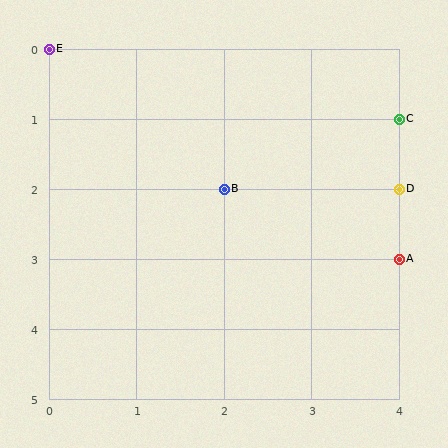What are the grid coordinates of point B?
Point B is at grid coordinates (2, 2).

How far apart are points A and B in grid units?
Points A and B are 2 columns and 1 row apart (about 2.2 grid units diagonally).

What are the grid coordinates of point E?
Point E is at grid coordinates (0, 0).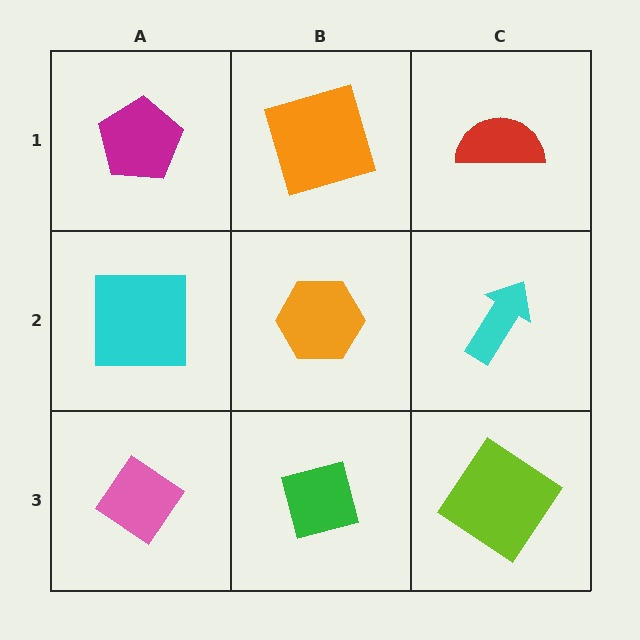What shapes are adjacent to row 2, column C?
A red semicircle (row 1, column C), a lime diamond (row 3, column C), an orange hexagon (row 2, column B).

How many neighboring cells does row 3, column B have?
3.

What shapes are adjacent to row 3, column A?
A cyan square (row 2, column A), a green square (row 3, column B).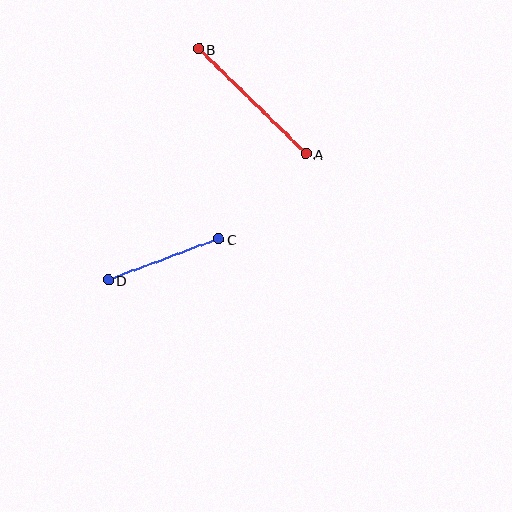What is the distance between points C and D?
The distance is approximately 118 pixels.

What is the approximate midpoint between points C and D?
The midpoint is at approximately (163, 260) pixels.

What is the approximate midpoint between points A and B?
The midpoint is at approximately (252, 102) pixels.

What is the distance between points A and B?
The distance is approximately 150 pixels.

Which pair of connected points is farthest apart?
Points A and B are farthest apart.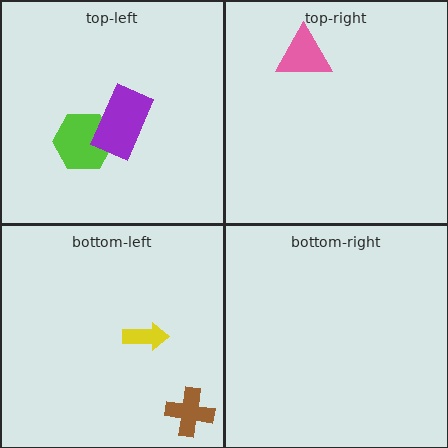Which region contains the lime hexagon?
The top-left region.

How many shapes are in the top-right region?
1.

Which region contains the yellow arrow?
The bottom-left region.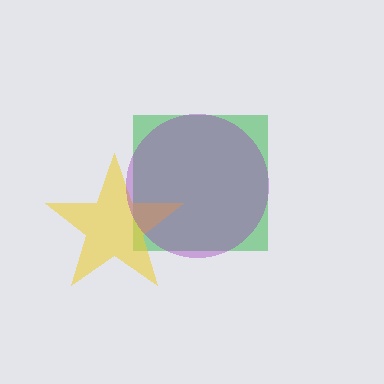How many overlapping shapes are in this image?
There are 3 overlapping shapes in the image.